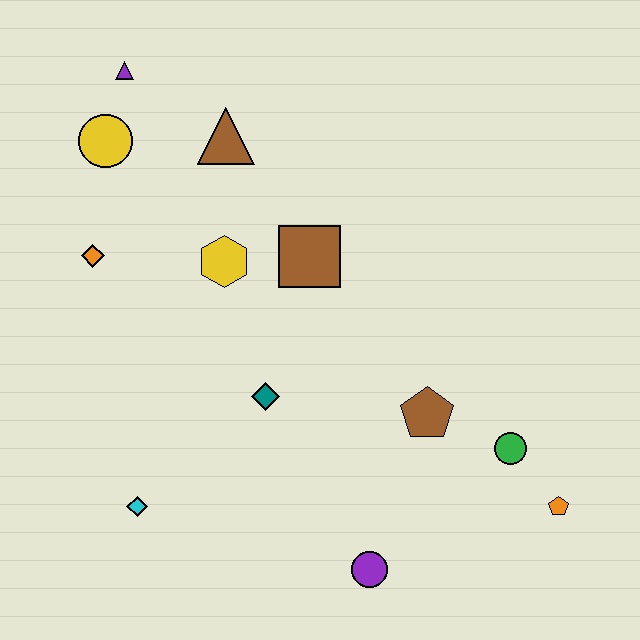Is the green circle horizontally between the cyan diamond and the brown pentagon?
No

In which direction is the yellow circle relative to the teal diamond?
The yellow circle is above the teal diamond.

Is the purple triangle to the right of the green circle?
No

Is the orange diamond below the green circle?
No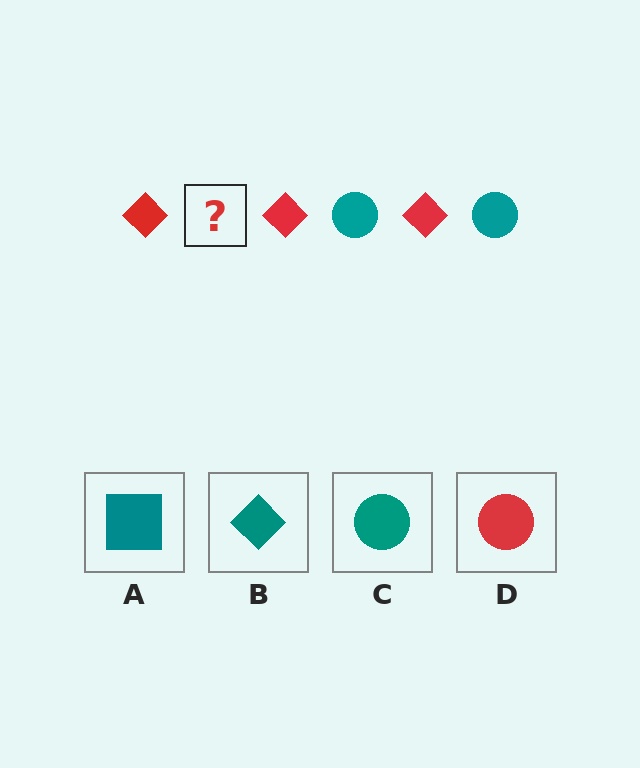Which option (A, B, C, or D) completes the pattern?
C.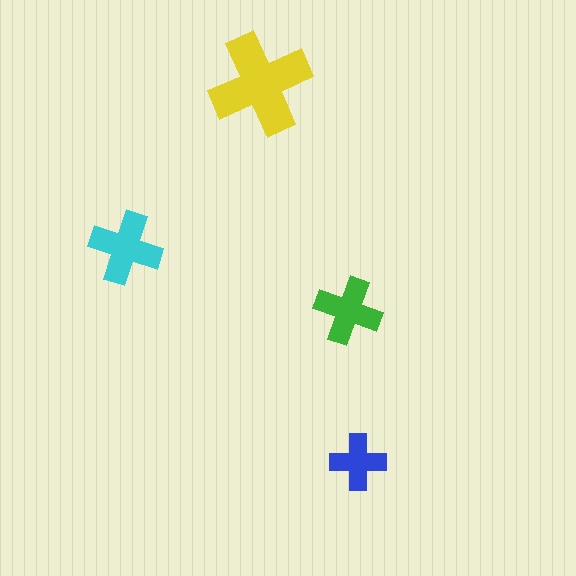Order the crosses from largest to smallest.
the yellow one, the cyan one, the green one, the blue one.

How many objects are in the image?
There are 4 objects in the image.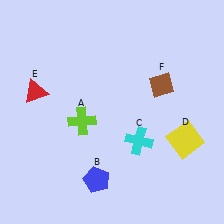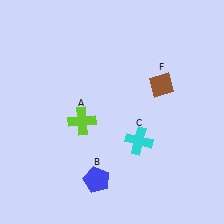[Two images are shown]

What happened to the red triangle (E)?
The red triangle (E) was removed in Image 2. It was in the top-left area of Image 1.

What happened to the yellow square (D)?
The yellow square (D) was removed in Image 2. It was in the bottom-right area of Image 1.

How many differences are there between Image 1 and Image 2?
There are 2 differences between the two images.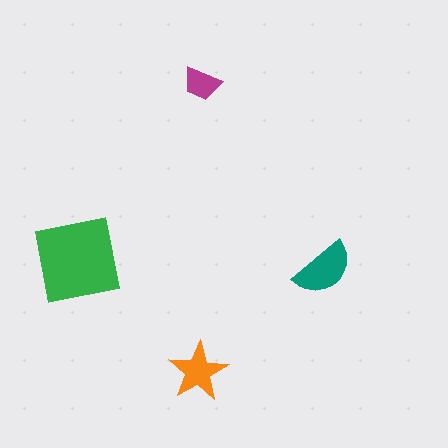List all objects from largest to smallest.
The green square, the teal semicircle, the orange star, the magenta trapezoid.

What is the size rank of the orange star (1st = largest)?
3rd.